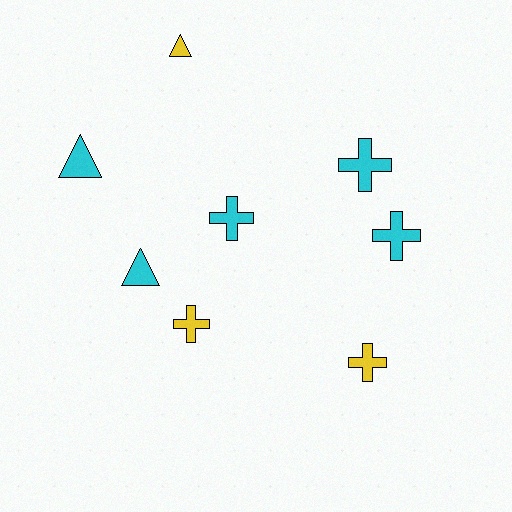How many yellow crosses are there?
There are 2 yellow crosses.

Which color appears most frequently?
Cyan, with 5 objects.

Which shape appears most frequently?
Cross, with 5 objects.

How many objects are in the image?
There are 8 objects.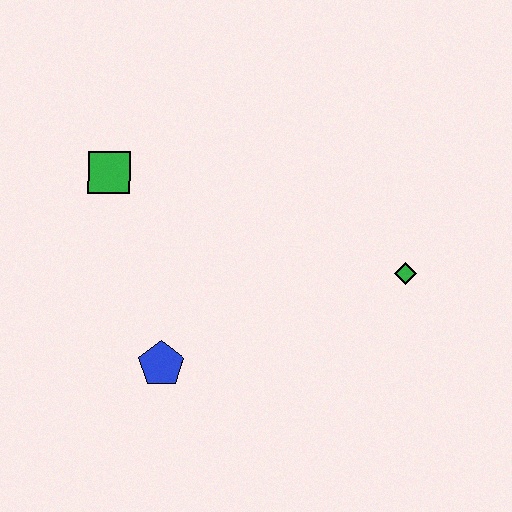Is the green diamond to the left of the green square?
No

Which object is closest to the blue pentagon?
The green square is closest to the blue pentagon.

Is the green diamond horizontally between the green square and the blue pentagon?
No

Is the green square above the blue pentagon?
Yes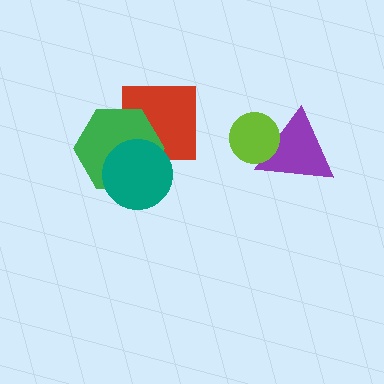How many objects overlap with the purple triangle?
1 object overlaps with the purple triangle.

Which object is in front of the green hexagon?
The teal circle is in front of the green hexagon.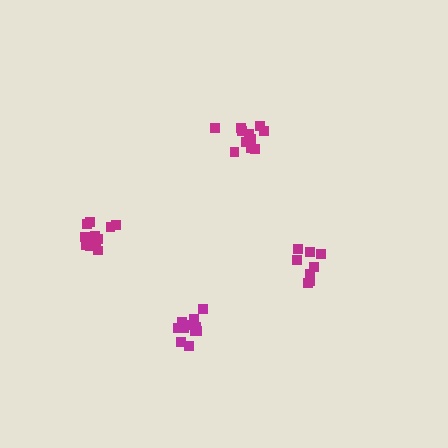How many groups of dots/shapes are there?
There are 4 groups.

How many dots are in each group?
Group 1: 12 dots, Group 2: 11 dots, Group 3: 8 dots, Group 4: 13 dots (44 total).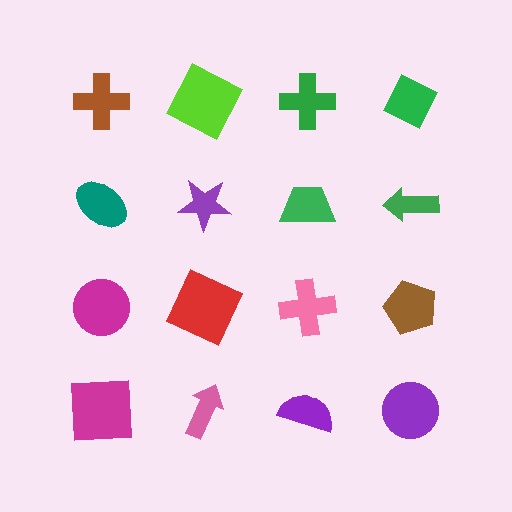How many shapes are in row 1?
4 shapes.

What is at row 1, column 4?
A green diamond.